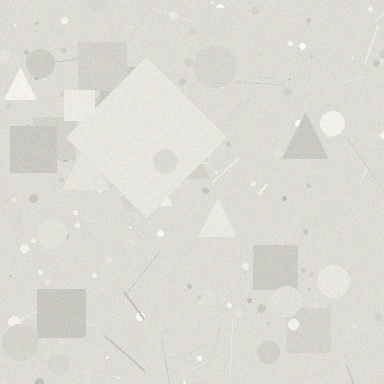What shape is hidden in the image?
A diamond is hidden in the image.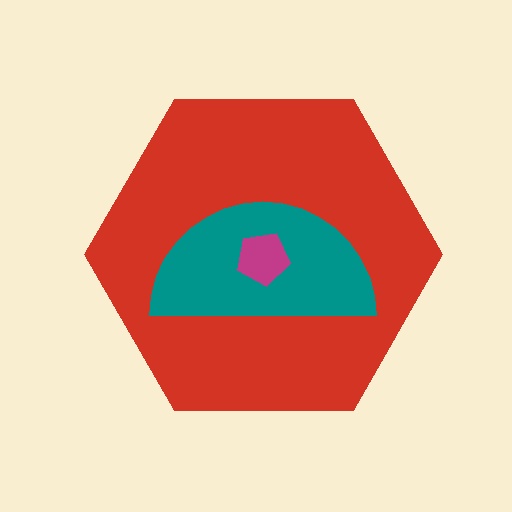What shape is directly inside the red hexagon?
The teal semicircle.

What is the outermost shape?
The red hexagon.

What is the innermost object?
The magenta pentagon.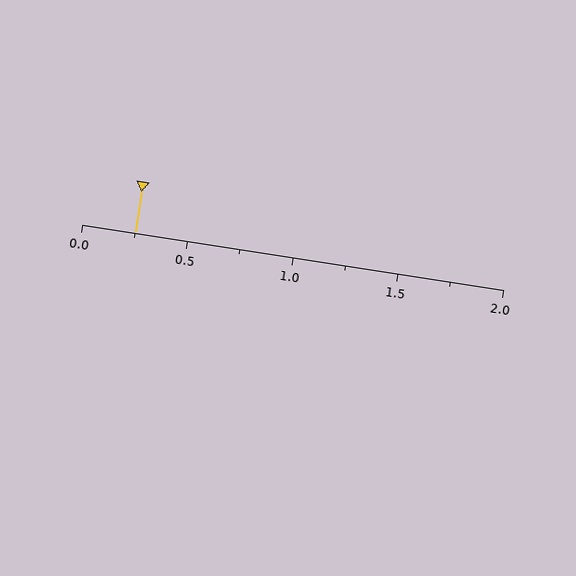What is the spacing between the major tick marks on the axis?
The major ticks are spaced 0.5 apart.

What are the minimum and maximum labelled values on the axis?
The axis runs from 0.0 to 2.0.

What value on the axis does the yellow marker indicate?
The marker indicates approximately 0.25.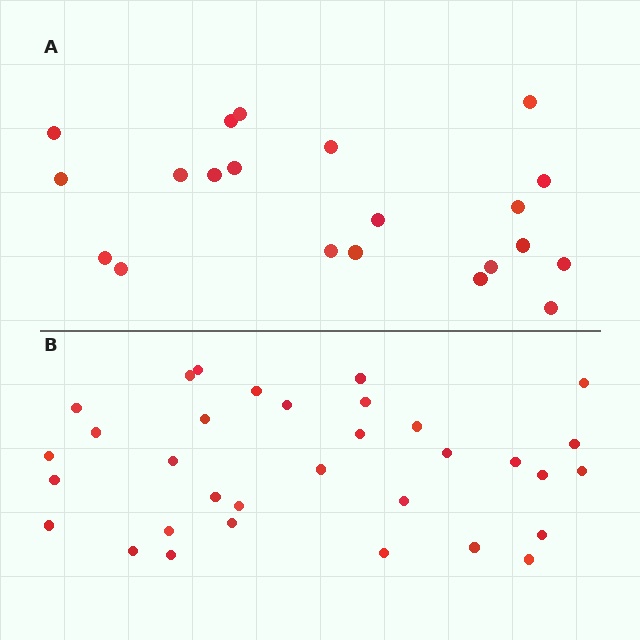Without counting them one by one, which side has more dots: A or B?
Region B (the bottom region) has more dots.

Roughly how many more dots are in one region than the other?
Region B has roughly 12 or so more dots than region A.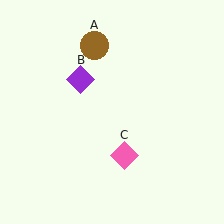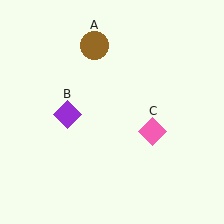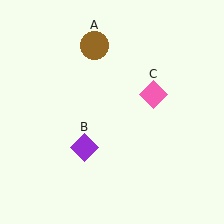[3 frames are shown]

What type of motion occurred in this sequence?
The purple diamond (object B), pink diamond (object C) rotated counterclockwise around the center of the scene.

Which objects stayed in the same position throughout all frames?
Brown circle (object A) remained stationary.